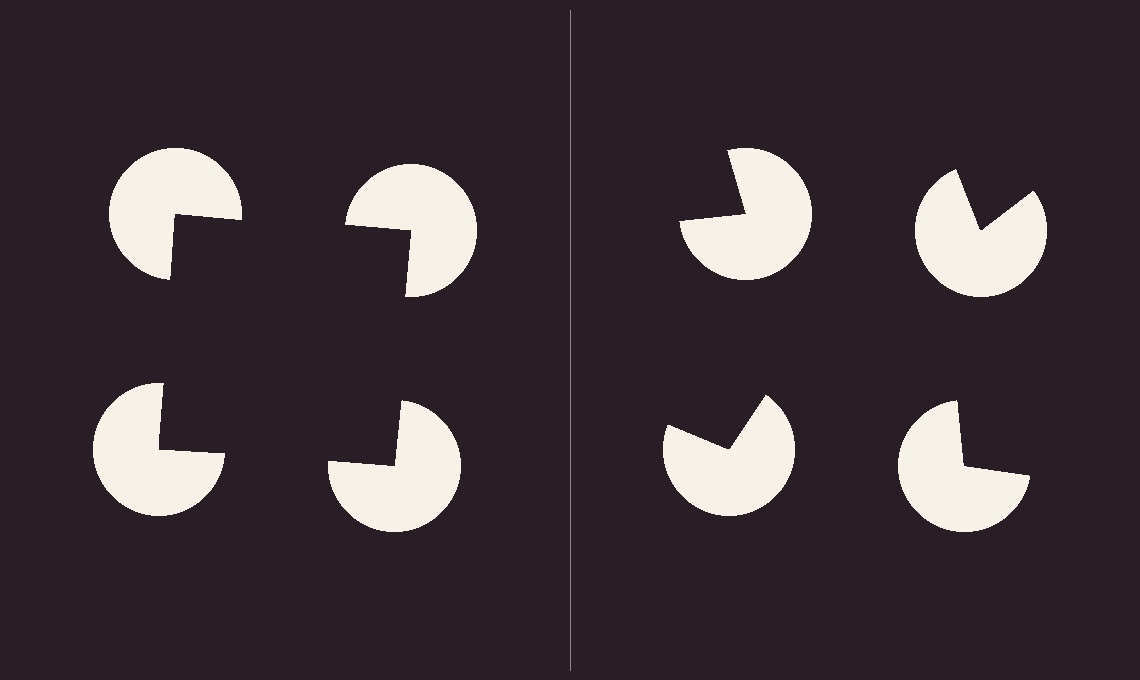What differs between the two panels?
The pac-man discs are positioned identically on both sides; only the wedge orientations differ. On the left they align to a square; on the right they are misaligned.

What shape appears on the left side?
An illusory square.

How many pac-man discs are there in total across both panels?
8 — 4 on each side.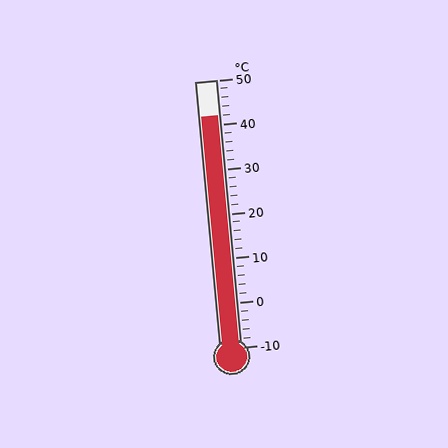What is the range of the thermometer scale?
The thermometer scale ranges from -10°C to 50°C.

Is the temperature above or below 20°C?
The temperature is above 20°C.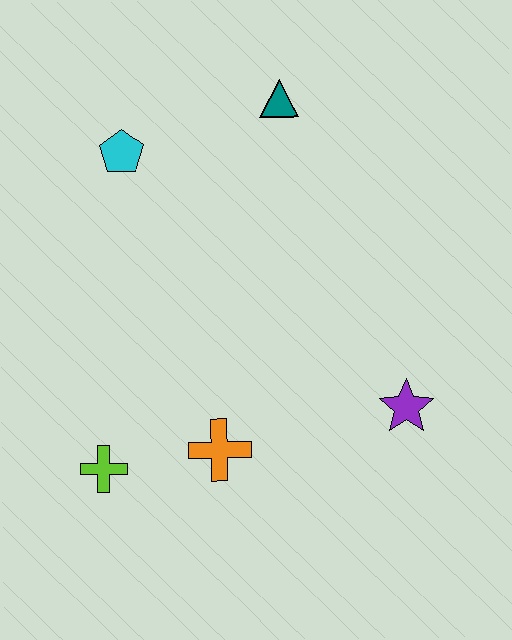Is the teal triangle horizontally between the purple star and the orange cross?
Yes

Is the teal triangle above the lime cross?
Yes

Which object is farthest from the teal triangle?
The lime cross is farthest from the teal triangle.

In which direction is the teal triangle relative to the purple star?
The teal triangle is above the purple star.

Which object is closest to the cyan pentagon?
The teal triangle is closest to the cyan pentagon.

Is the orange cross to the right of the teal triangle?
No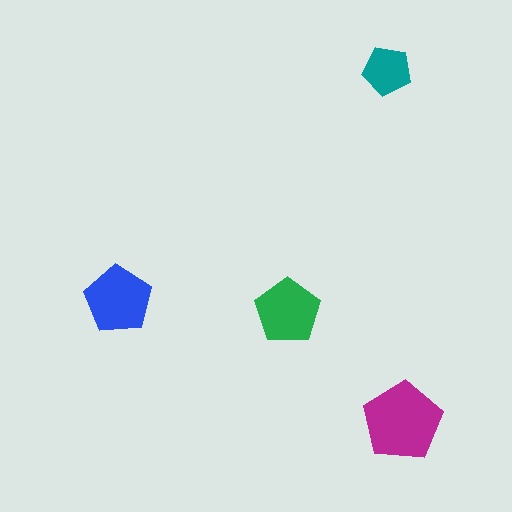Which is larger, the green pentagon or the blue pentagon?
The blue one.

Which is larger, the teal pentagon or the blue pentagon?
The blue one.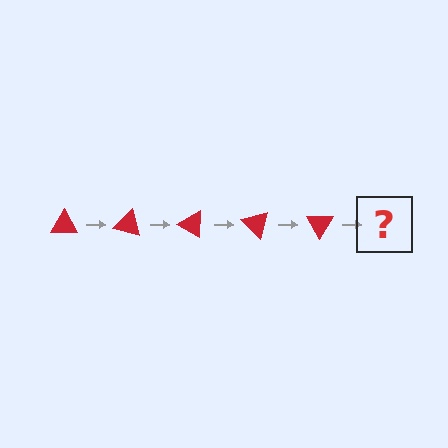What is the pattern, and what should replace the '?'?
The pattern is that the triangle rotates 15 degrees each step. The '?' should be a red triangle rotated 75 degrees.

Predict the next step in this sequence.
The next step is a red triangle rotated 75 degrees.